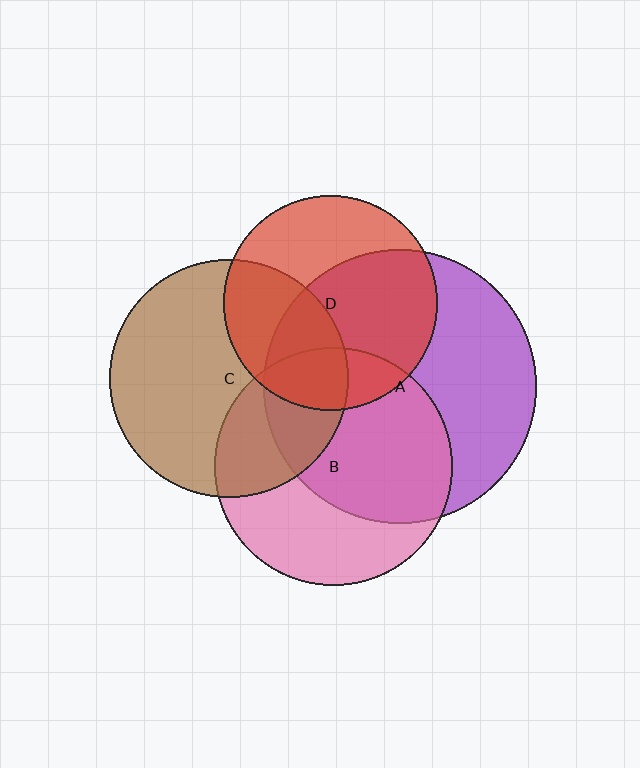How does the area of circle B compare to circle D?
Approximately 1.2 times.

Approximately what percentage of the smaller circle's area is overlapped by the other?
Approximately 25%.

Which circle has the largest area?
Circle A (purple).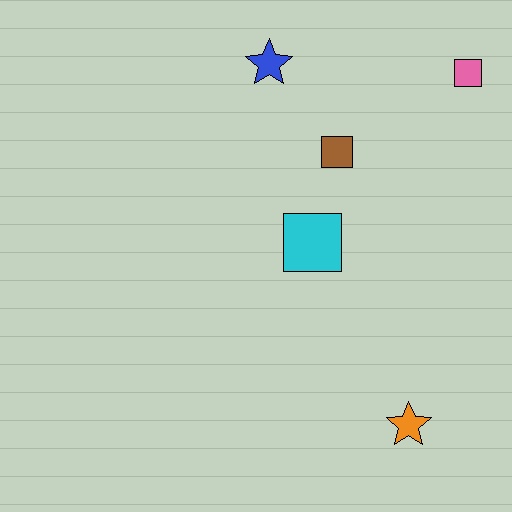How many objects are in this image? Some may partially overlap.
There are 5 objects.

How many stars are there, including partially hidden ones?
There are 2 stars.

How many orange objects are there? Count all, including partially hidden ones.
There is 1 orange object.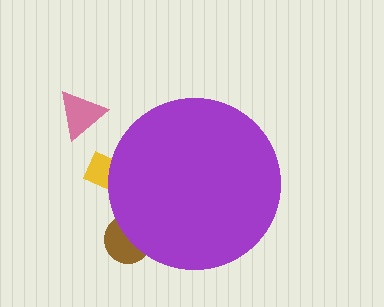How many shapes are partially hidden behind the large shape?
2 shapes are partially hidden.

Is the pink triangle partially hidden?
No, the pink triangle is fully visible.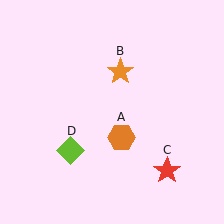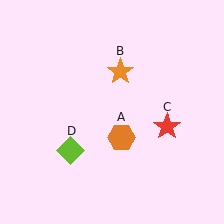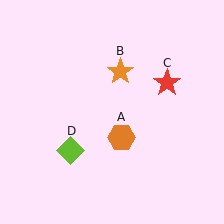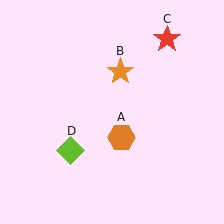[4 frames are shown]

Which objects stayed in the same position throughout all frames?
Orange hexagon (object A) and orange star (object B) and lime diamond (object D) remained stationary.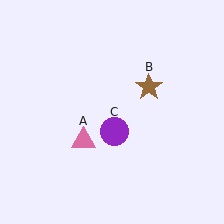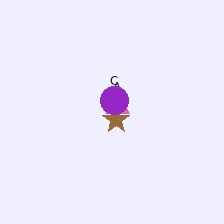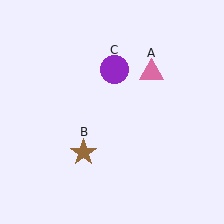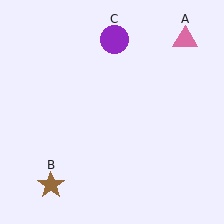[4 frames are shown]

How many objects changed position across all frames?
3 objects changed position: pink triangle (object A), brown star (object B), purple circle (object C).